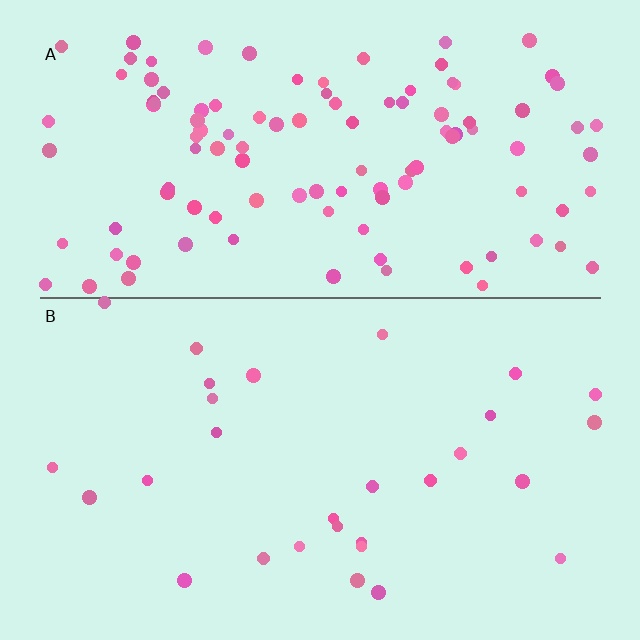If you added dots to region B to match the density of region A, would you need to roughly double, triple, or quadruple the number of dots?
Approximately quadruple.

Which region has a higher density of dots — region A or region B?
A (the top).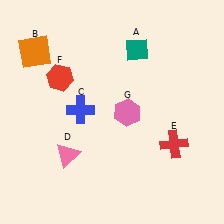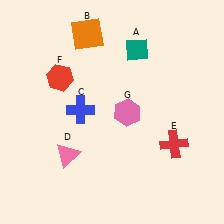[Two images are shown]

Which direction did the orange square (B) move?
The orange square (B) moved right.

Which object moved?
The orange square (B) moved right.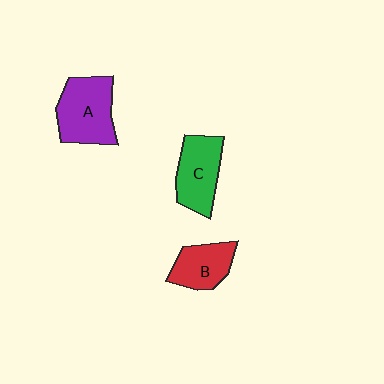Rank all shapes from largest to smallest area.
From largest to smallest: A (purple), C (green), B (red).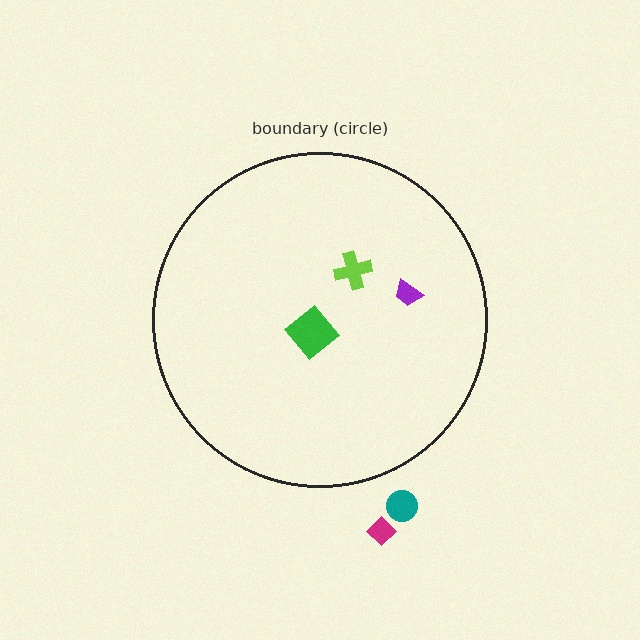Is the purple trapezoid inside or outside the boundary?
Inside.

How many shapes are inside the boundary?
3 inside, 2 outside.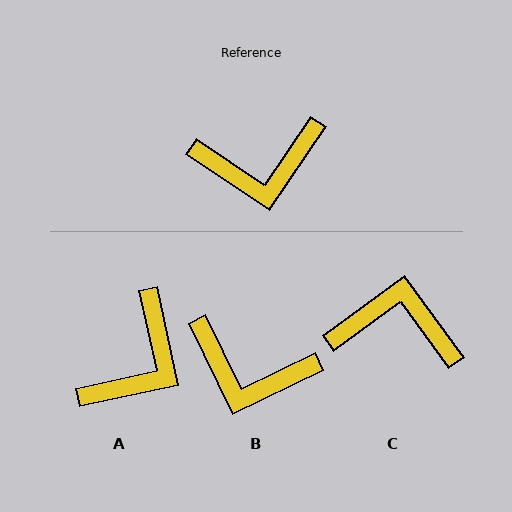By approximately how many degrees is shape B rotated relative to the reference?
Approximately 30 degrees clockwise.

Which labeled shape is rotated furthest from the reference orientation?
C, about 160 degrees away.